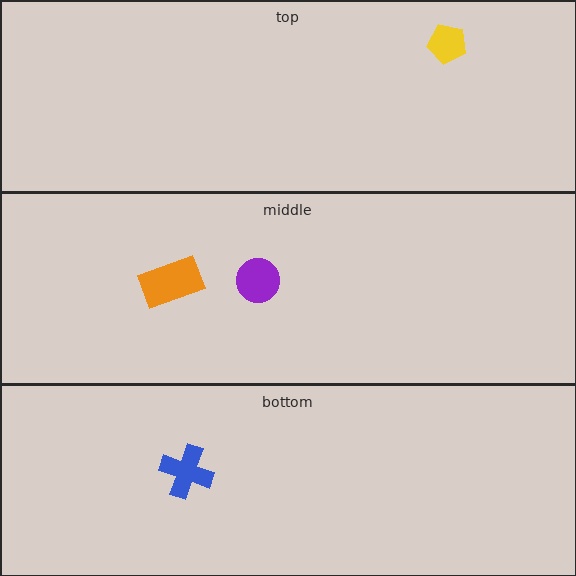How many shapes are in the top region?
1.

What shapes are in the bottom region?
The blue cross.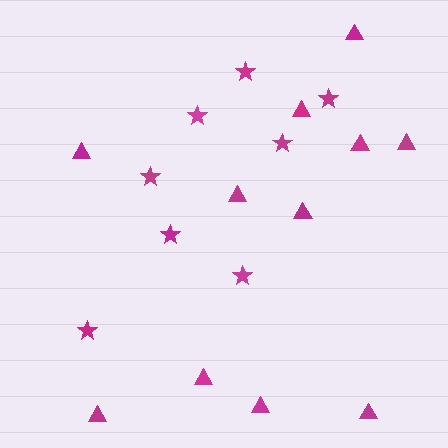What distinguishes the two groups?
There are 2 groups: one group of triangles (11) and one group of stars (8).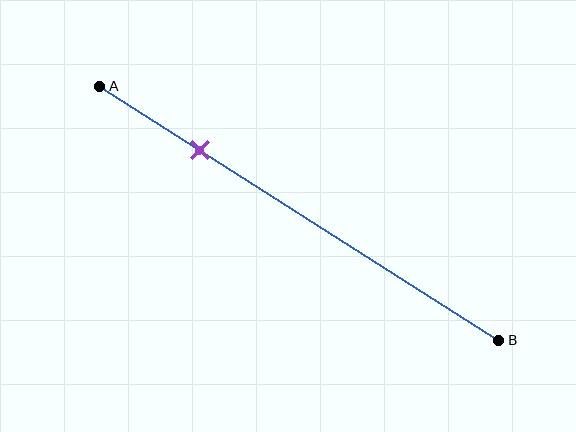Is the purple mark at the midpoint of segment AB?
No, the mark is at about 25% from A, not at the 50% midpoint.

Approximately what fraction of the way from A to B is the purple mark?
The purple mark is approximately 25% of the way from A to B.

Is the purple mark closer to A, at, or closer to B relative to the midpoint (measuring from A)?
The purple mark is closer to point A than the midpoint of segment AB.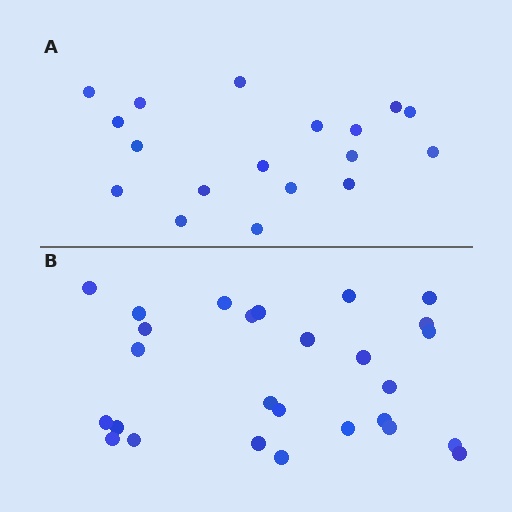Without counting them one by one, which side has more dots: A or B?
Region B (the bottom region) has more dots.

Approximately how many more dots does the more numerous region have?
Region B has roughly 8 or so more dots than region A.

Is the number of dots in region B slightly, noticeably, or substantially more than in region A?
Region B has substantially more. The ratio is roughly 1.5 to 1.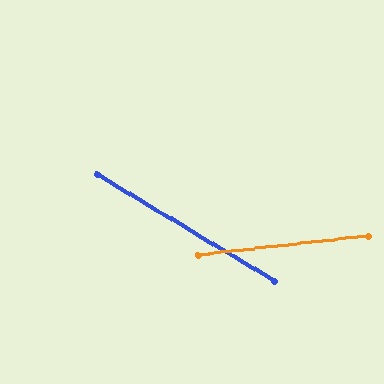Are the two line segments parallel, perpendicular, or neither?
Neither parallel nor perpendicular — they differ by about 37°.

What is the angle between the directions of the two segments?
Approximately 37 degrees.